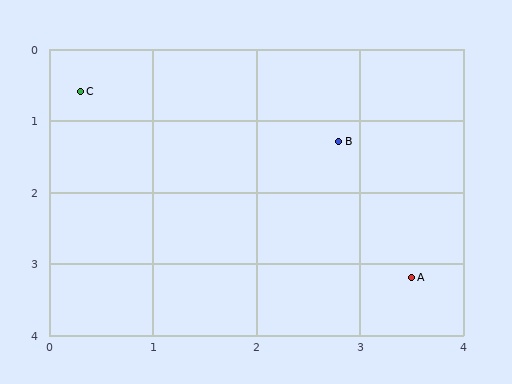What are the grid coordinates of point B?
Point B is at approximately (2.8, 1.3).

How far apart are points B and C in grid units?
Points B and C are about 2.6 grid units apart.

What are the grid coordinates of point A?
Point A is at approximately (3.5, 3.2).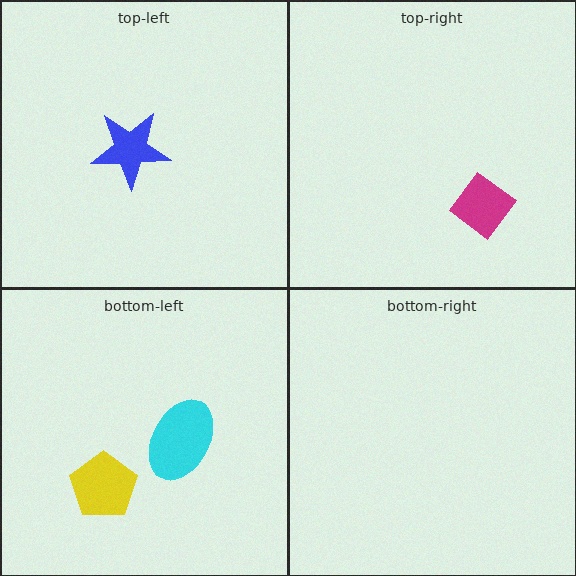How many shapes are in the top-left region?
1.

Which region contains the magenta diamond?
The top-right region.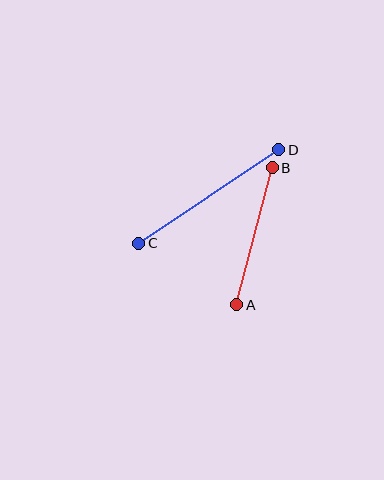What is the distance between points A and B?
The distance is approximately 142 pixels.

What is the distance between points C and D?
The distance is approximately 168 pixels.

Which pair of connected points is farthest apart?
Points C and D are farthest apart.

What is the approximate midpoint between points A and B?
The midpoint is at approximately (255, 236) pixels.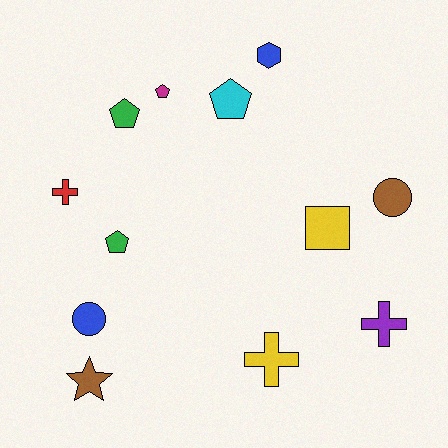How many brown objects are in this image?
There are 2 brown objects.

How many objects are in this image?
There are 12 objects.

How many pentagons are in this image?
There are 4 pentagons.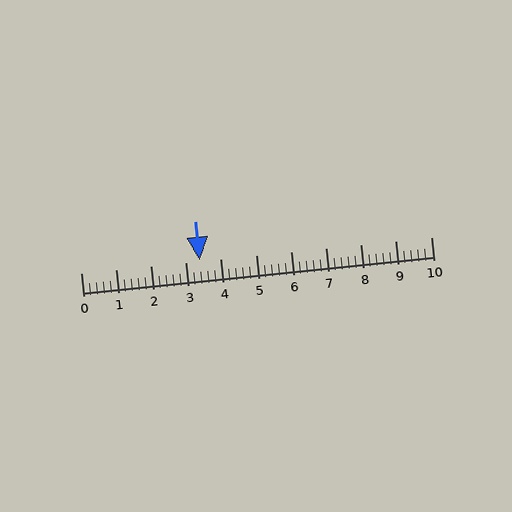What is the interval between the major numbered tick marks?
The major tick marks are spaced 1 units apart.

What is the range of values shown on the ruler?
The ruler shows values from 0 to 10.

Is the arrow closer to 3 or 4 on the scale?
The arrow is closer to 3.